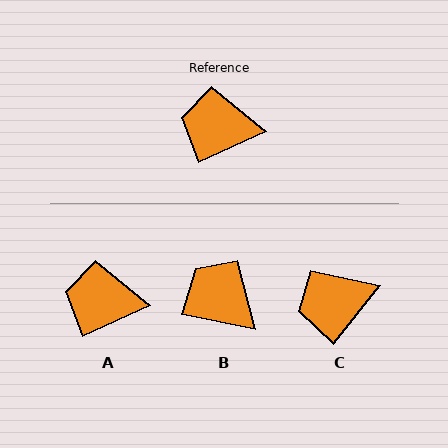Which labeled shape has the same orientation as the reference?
A.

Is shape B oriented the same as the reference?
No, it is off by about 36 degrees.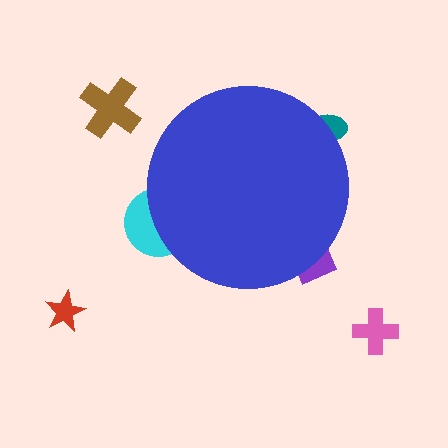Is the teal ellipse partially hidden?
Yes, the teal ellipse is partially hidden behind the blue circle.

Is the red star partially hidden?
No, the red star is fully visible.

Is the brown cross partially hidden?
No, the brown cross is fully visible.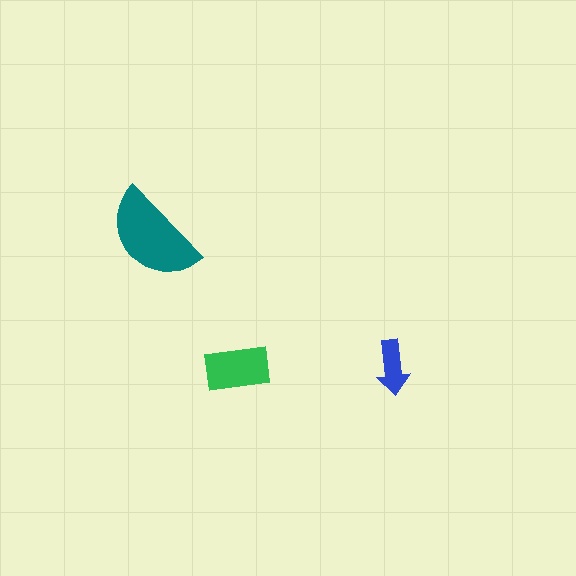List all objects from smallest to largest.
The blue arrow, the green rectangle, the teal semicircle.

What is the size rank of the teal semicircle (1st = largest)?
1st.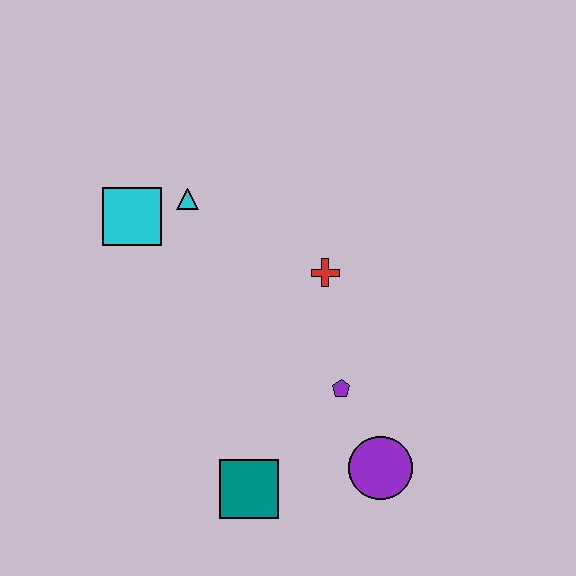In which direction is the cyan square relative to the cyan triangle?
The cyan square is to the left of the cyan triangle.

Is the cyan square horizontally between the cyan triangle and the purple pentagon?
No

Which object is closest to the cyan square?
The cyan triangle is closest to the cyan square.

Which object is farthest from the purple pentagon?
The cyan square is farthest from the purple pentagon.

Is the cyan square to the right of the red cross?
No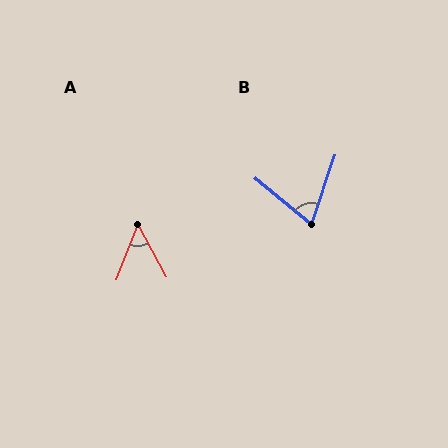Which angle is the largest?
B, at approximately 69 degrees.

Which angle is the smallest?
A, at approximately 50 degrees.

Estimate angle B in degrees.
Approximately 69 degrees.